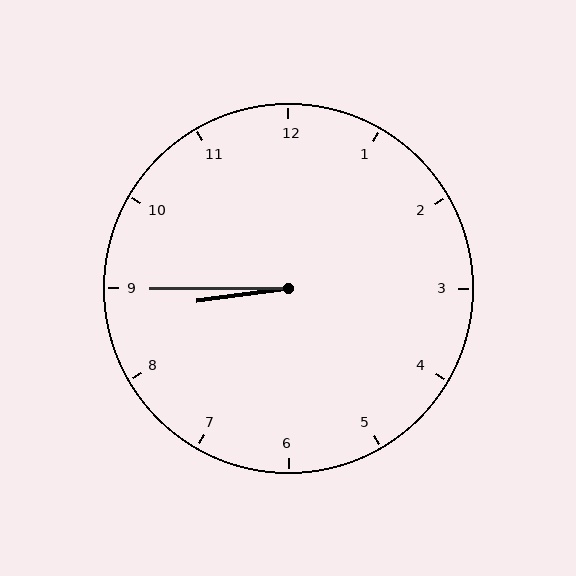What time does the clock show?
8:45.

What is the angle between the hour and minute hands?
Approximately 8 degrees.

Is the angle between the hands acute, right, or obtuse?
It is acute.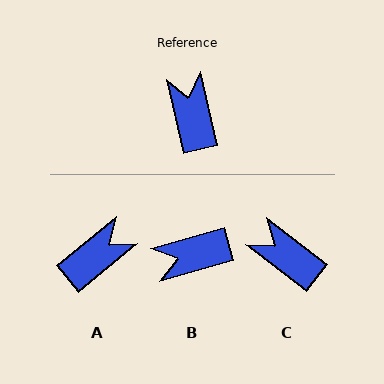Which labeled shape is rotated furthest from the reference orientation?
B, about 92 degrees away.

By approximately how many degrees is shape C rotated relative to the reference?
Approximately 39 degrees counter-clockwise.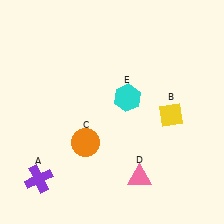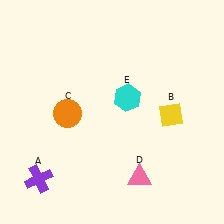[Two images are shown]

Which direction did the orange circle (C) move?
The orange circle (C) moved up.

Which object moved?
The orange circle (C) moved up.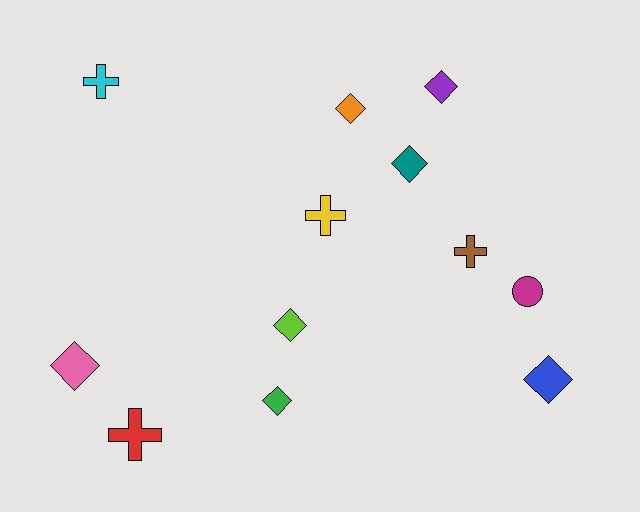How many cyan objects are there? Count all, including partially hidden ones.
There is 1 cyan object.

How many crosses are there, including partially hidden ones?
There are 4 crosses.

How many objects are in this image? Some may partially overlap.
There are 12 objects.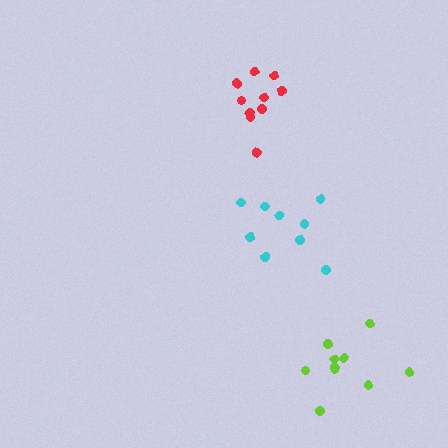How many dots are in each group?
Group 1: 9 dots, Group 2: 10 dots, Group 3: 10 dots (29 total).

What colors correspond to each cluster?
The clusters are colored: cyan, red, lime.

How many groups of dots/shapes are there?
There are 3 groups.